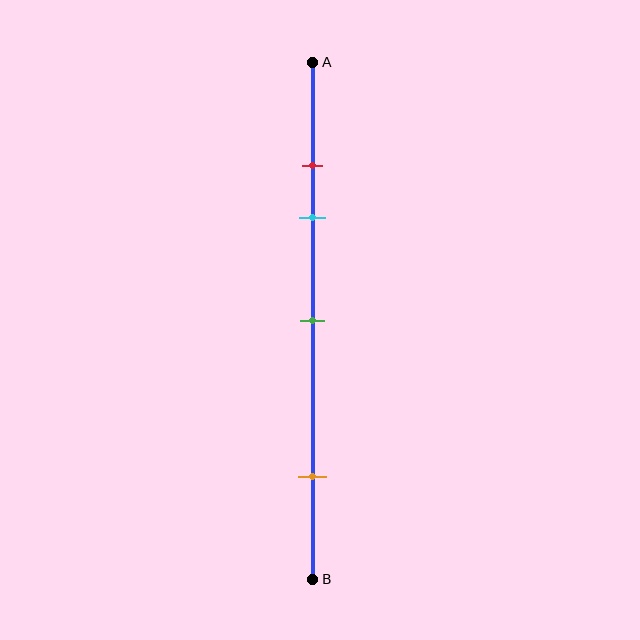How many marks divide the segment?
There are 4 marks dividing the segment.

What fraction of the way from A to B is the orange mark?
The orange mark is approximately 80% (0.8) of the way from A to B.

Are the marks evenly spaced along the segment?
No, the marks are not evenly spaced.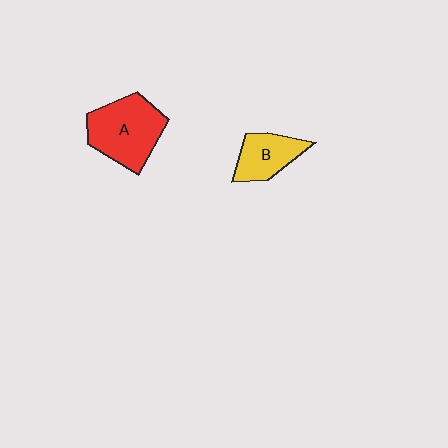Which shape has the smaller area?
Shape B (yellow).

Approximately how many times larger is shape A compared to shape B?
Approximately 1.6 times.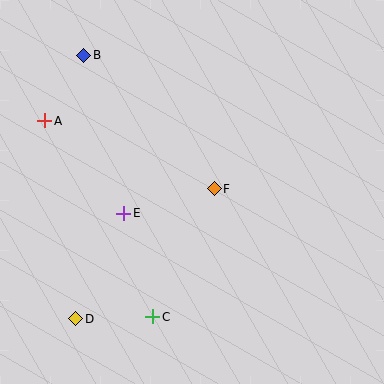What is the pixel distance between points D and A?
The distance between D and A is 200 pixels.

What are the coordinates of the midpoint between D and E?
The midpoint between D and E is at (100, 266).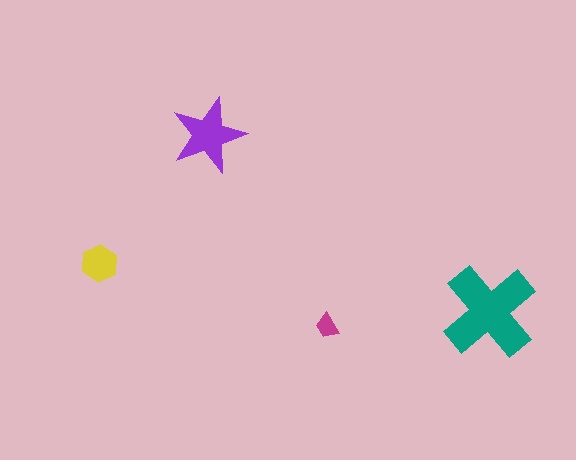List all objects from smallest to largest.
The magenta trapezoid, the yellow hexagon, the purple star, the teal cross.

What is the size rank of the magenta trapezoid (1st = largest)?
4th.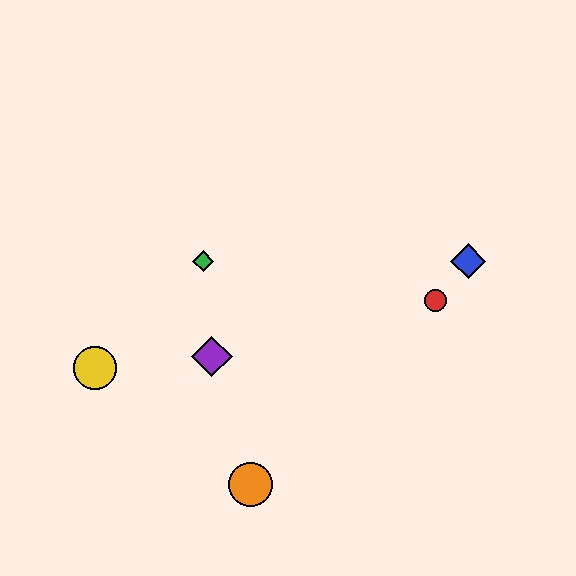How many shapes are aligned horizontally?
2 shapes (the blue diamond, the green diamond) are aligned horizontally.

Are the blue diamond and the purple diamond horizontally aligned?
No, the blue diamond is at y≈261 and the purple diamond is at y≈356.